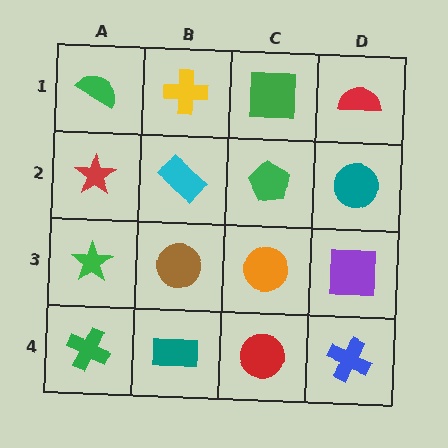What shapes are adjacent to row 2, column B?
A yellow cross (row 1, column B), a brown circle (row 3, column B), a red star (row 2, column A), a green pentagon (row 2, column C).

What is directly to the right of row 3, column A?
A brown circle.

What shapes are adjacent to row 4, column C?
An orange circle (row 3, column C), a teal rectangle (row 4, column B), a blue cross (row 4, column D).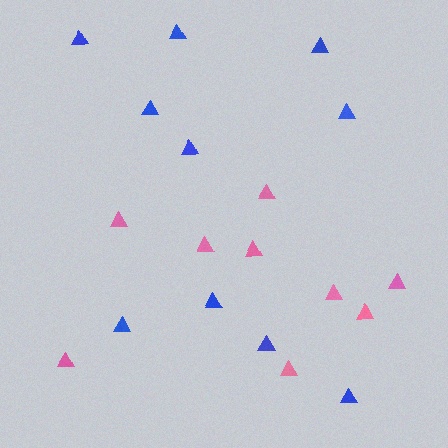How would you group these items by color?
There are 2 groups: one group of blue triangles (10) and one group of pink triangles (9).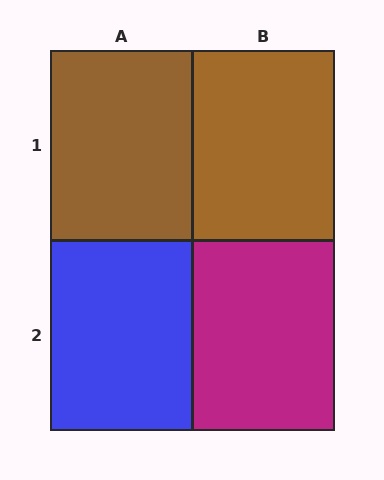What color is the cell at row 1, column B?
Brown.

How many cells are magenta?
1 cell is magenta.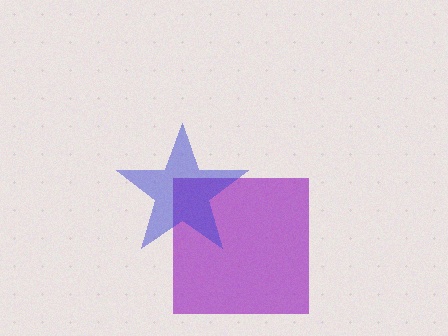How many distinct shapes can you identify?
There are 2 distinct shapes: a purple square, a blue star.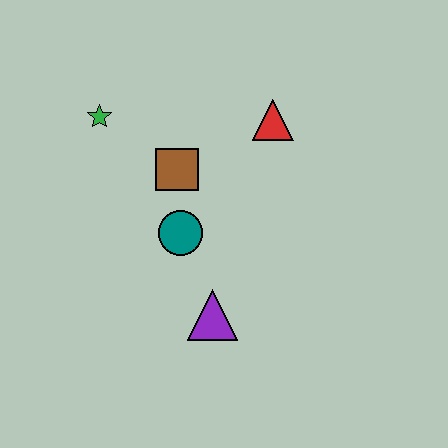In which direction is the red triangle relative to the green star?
The red triangle is to the right of the green star.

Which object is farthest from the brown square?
The purple triangle is farthest from the brown square.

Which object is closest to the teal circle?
The brown square is closest to the teal circle.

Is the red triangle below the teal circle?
No